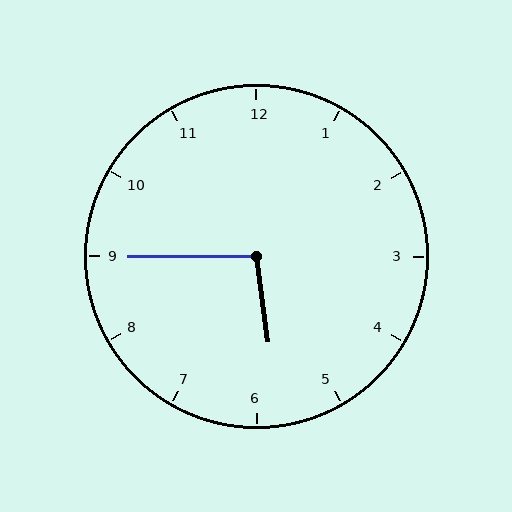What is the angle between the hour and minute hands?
Approximately 98 degrees.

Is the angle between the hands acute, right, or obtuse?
It is obtuse.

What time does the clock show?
5:45.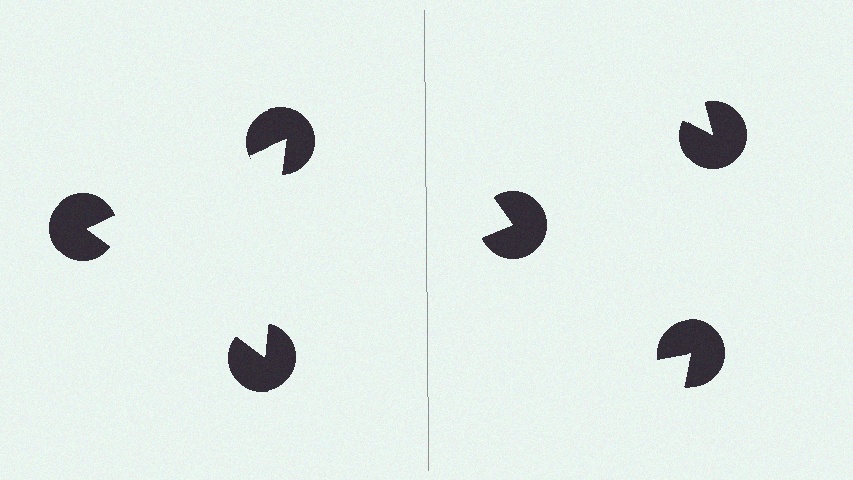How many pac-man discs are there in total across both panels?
6 — 3 on each side.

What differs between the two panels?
The pac-man discs are positioned identically on both sides; only the wedge orientations differ. On the left they align to a triangle; on the right they are misaligned.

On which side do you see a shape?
An illusory triangle appears on the left side. On the right side the wedge cuts are rotated, so no coherent shape forms.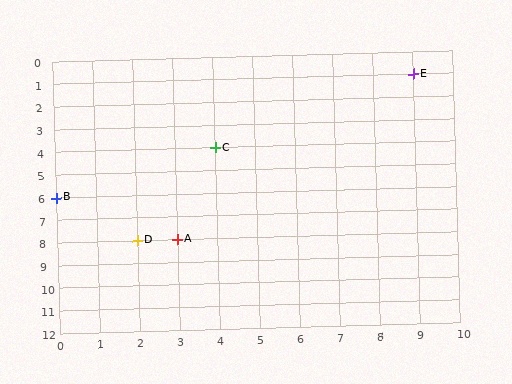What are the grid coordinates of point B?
Point B is at grid coordinates (0, 6).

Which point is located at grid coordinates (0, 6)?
Point B is at (0, 6).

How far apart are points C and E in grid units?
Points C and E are 5 columns and 3 rows apart (about 5.8 grid units diagonally).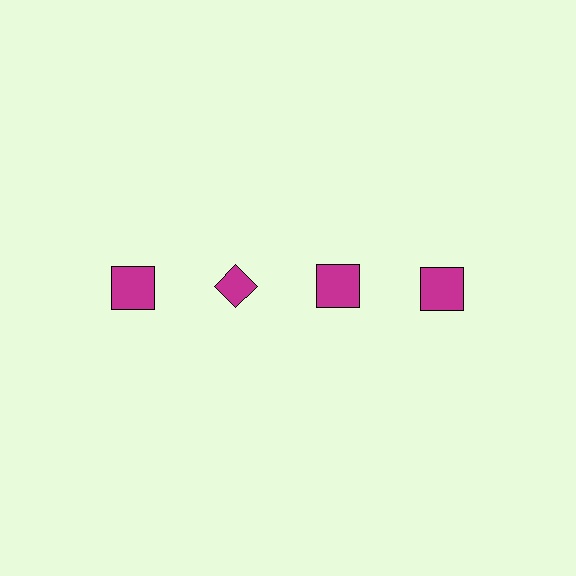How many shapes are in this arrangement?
There are 4 shapes arranged in a grid pattern.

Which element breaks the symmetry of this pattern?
The magenta diamond in the top row, second from left column breaks the symmetry. All other shapes are magenta squares.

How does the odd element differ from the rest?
It has a different shape: diamond instead of square.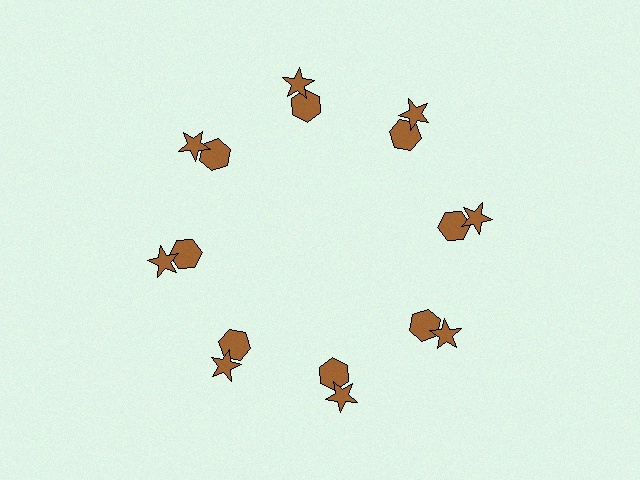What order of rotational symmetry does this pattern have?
This pattern has 8-fold rotational symmetry.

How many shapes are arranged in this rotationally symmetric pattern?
There are 16 shapes, arranged in 8 groups of 2.